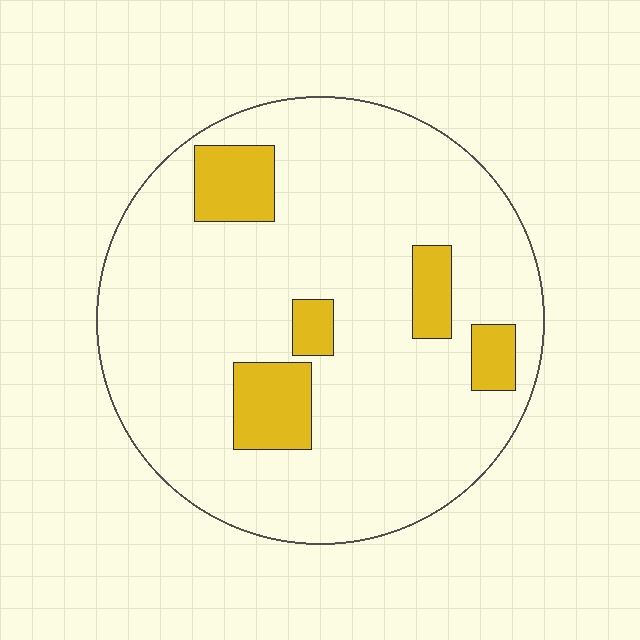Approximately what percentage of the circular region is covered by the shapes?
Approximately 15%.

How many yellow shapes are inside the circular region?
5.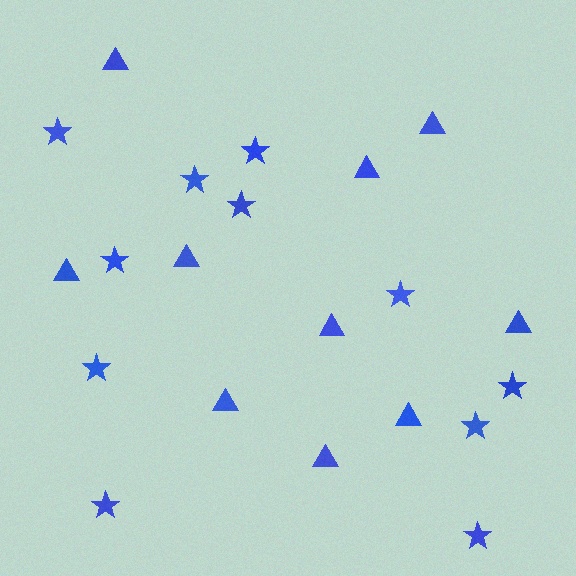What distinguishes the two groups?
There are 2 groups: one group of triangles (10) and one group of stars (11).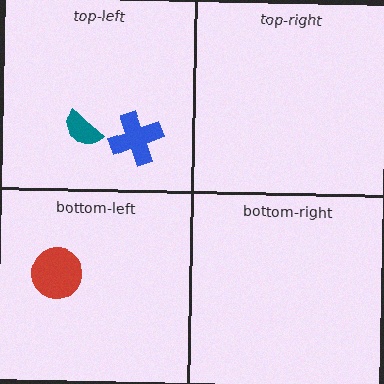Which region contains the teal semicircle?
The top-left region.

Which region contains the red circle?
The bottom-left region.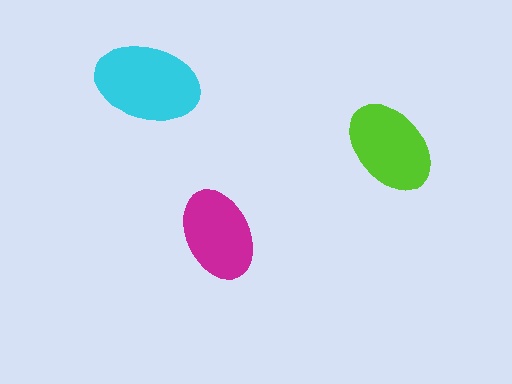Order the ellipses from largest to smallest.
the cyan one, the lime one, the magenta one.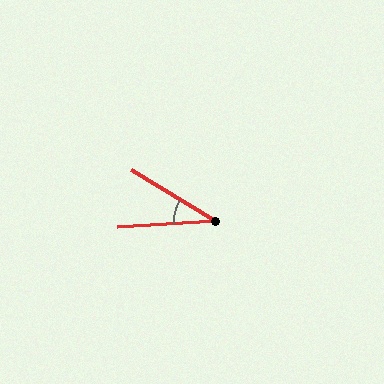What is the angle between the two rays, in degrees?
Approximately 35 degrees.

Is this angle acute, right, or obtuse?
It is acute.